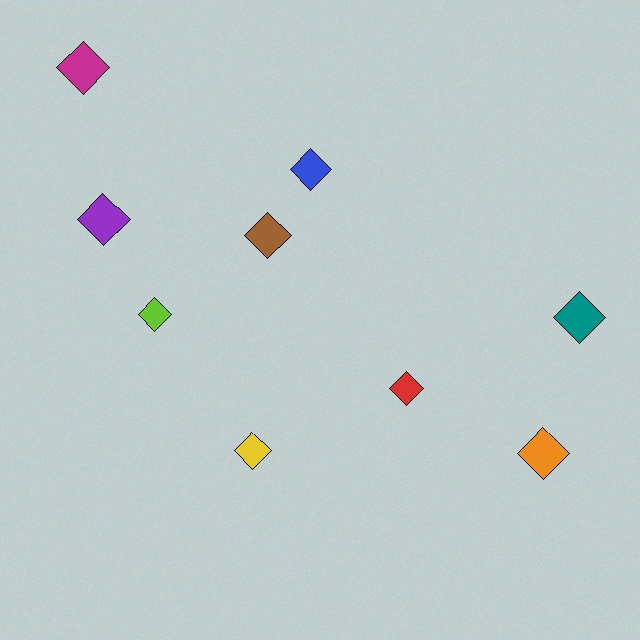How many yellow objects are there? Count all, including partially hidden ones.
There is 1 yellow object.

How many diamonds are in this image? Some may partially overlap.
There are 9 diamonds.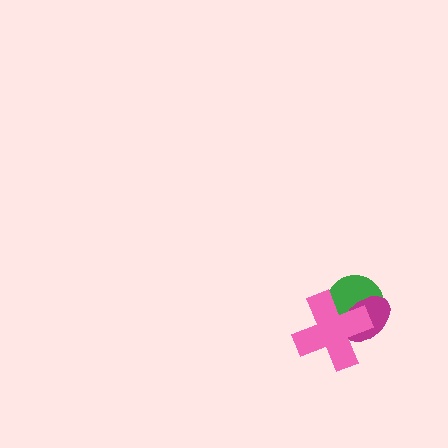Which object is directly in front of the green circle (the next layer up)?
The magenta ellipse is directly in front of the green circle.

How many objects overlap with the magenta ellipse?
2 objects overlap with the magenta ellipse.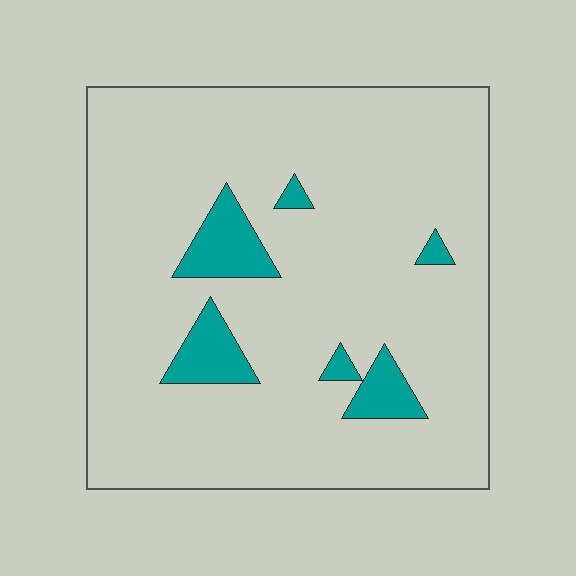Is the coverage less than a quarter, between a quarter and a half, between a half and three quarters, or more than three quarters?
Less than a quarter.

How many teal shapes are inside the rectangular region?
6.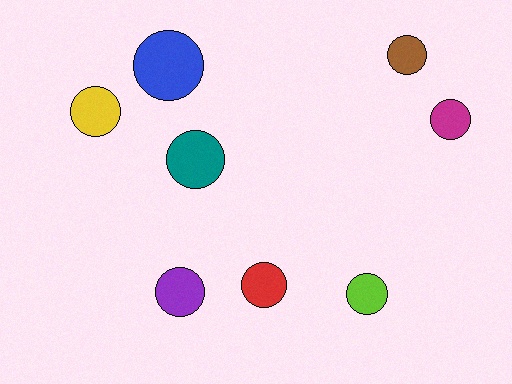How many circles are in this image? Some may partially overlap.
There are 8 circles.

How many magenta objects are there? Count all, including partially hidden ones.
There is 1 magenta object.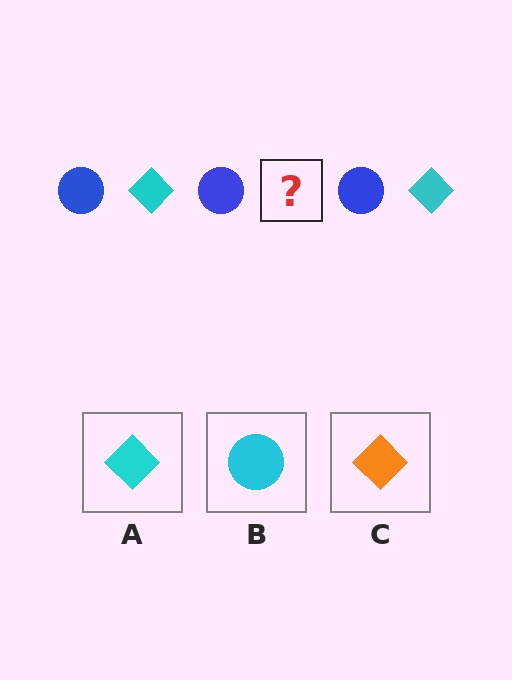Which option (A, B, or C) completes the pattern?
A.